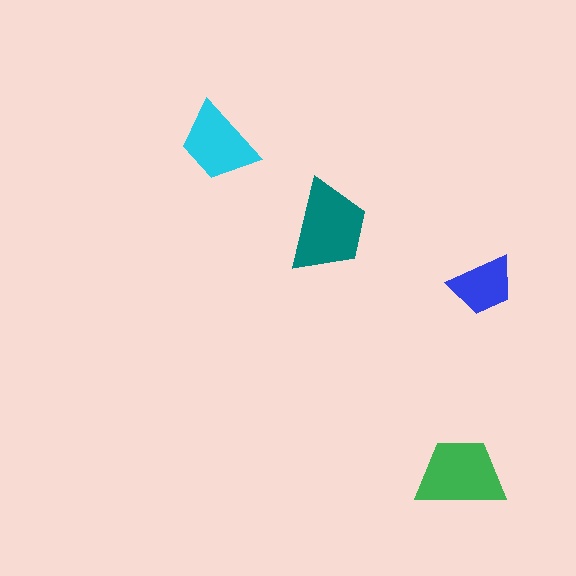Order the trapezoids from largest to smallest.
the teal one, the green one, the cyan one, the blue one.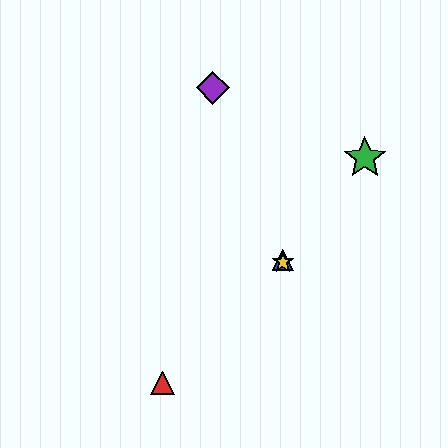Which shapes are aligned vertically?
The blue triangle, the yellow star are aligned vertically.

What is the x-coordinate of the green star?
The green star is at x≈365.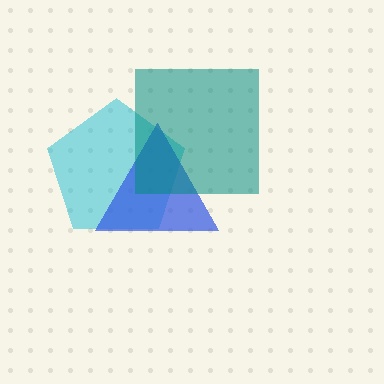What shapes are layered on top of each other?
The layered shapes are: a cyan pentagon, a blue triangle, a teal square.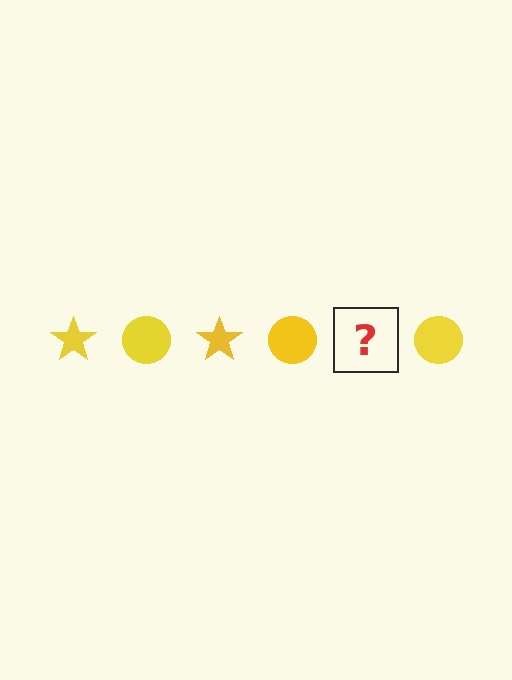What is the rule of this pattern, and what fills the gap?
The rule is that the pattern cycles through star, circle shapes in yellow. The gap should be filled with a yellow star.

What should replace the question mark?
The question mark should be replaced with a yellow star.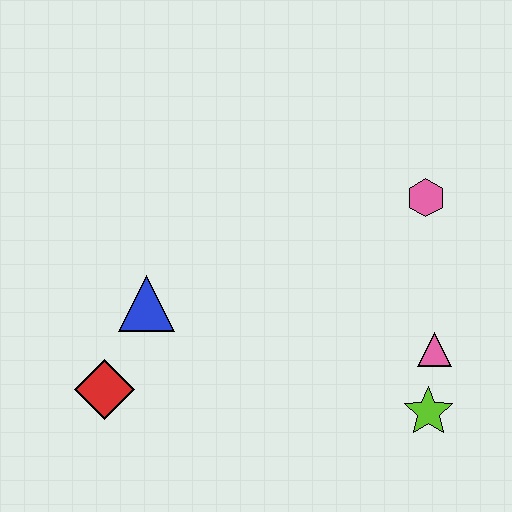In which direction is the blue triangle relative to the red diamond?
The blue triangle is above the red diamond.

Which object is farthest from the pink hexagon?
The red diamond is farthest from the pink hexagon.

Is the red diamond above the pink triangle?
No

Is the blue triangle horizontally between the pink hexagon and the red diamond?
Yes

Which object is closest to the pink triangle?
The lime star is closest to the pink triangle.